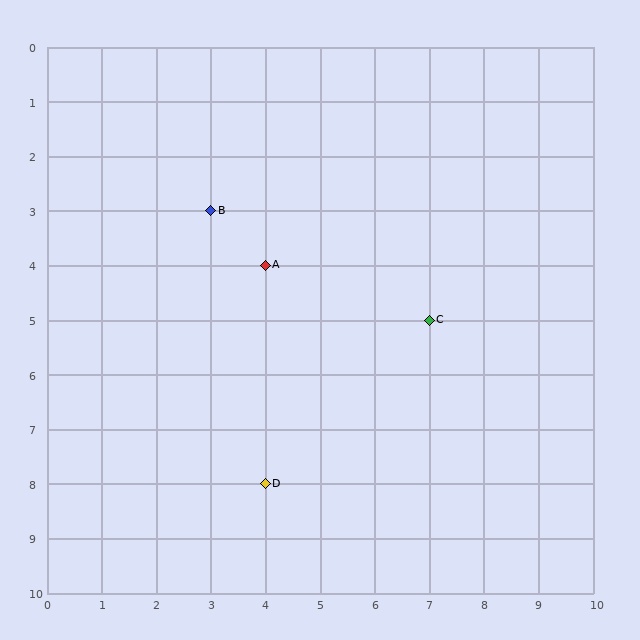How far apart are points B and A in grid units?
Points B and A are 1 column and 1 row apart (about 1.4 grid units diagonally).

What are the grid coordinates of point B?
Point B is at grid coordinates (3, 3).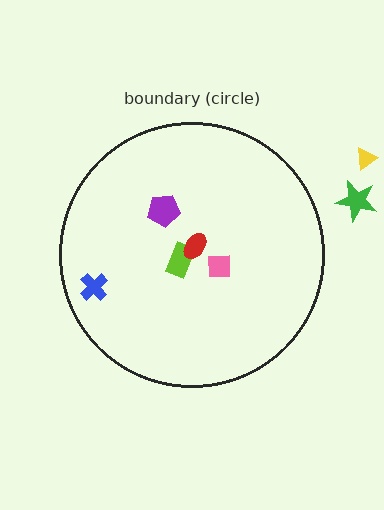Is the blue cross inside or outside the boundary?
Inside.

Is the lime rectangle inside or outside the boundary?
Inside.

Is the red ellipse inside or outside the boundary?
Inside.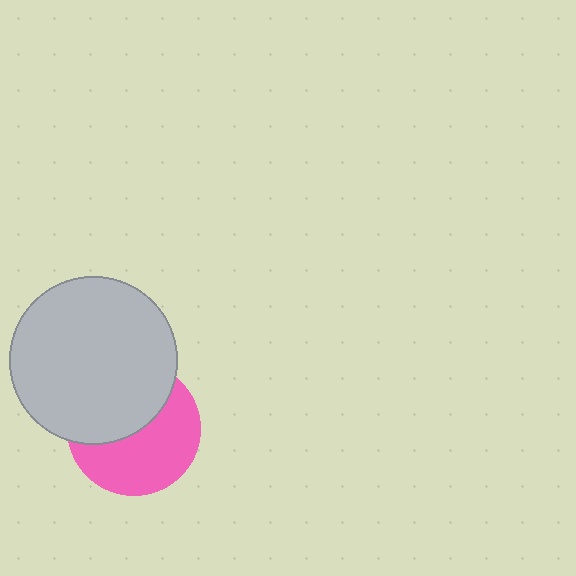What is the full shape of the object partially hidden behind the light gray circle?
The partially hidden object is a pink circle.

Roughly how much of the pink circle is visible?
About half of it is visible (roughly 54%).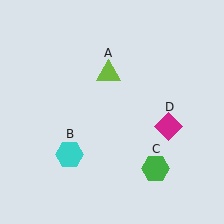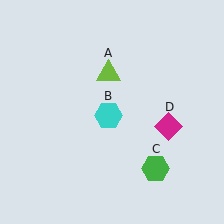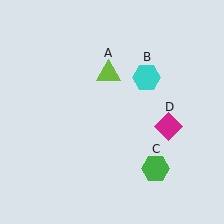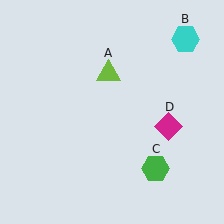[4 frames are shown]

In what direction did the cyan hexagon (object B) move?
The cyan hexagon (object B) moved up and to the right.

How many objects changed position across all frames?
1 object changed position: cyan hexagon (object B).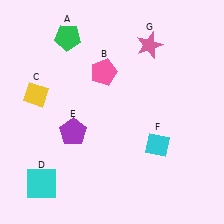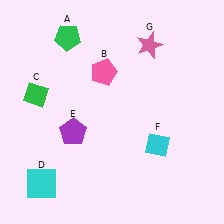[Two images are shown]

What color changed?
The diamond (C) changed from yellow in Image 1 to green in Image 2.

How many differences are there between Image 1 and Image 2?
There is 1 difference between the two images.